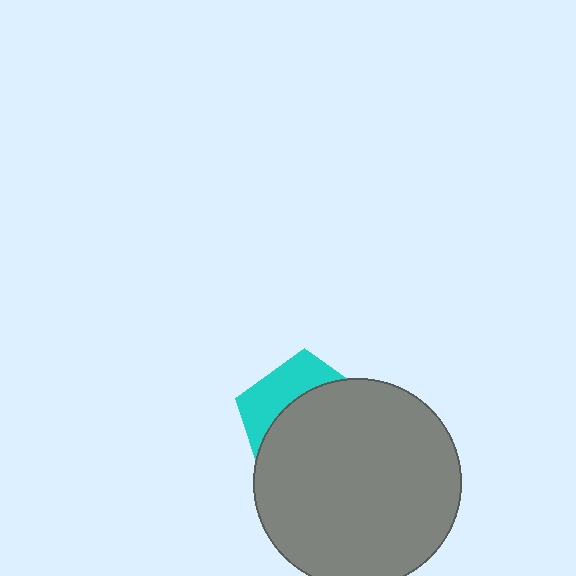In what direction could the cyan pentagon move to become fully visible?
The cyan pentagon could move up. That would shift it out from behind the gray circle entirely.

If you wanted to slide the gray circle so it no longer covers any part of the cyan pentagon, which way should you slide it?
Slide it down — that is the most direct way to separate the two shapes.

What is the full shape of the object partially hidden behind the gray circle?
The partially hidden object is a cyan pentagon.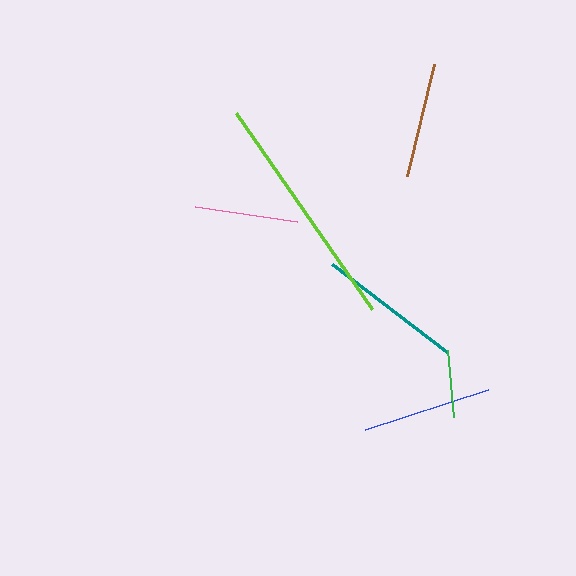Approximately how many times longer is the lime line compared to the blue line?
The lime line is approximately 1.9 times the length of the blue line.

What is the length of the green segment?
The green segment is approximately 68 pixels long.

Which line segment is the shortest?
The green line is the shortest at approximately 68 pixels.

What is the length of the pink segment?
The pink segment is approximately 103 pixels long.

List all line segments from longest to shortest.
From longest to shortest: lime, teal, blue, brown, pink, green.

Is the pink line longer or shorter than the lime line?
The lime line is longer than the pink line.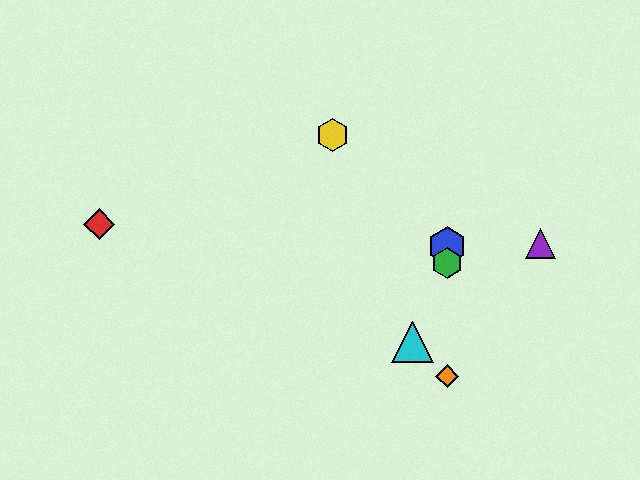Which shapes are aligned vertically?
The blue hexagon, the green hexagon, the orange diamond are aligned vertically.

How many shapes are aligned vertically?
3 shapes (the blue hexagon, the green hexagon, the orange diamond) are aligned vertically.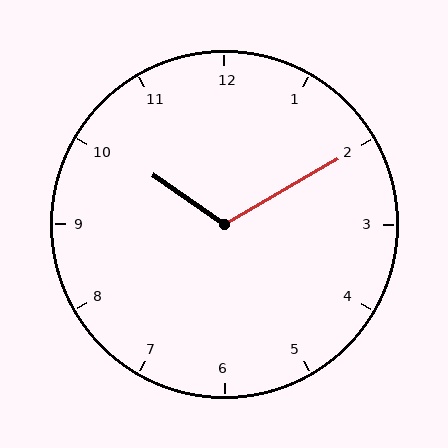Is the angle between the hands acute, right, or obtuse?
It is obtuse.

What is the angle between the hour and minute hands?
Approximately 115 degrees.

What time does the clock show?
10:10.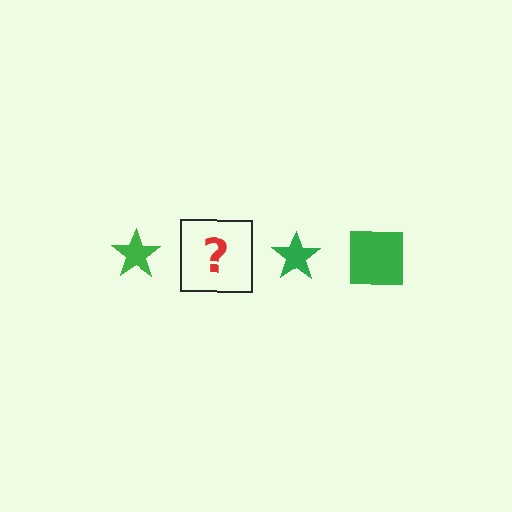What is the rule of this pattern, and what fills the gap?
The rule is that the pattern cycles through star, square shapes in green. The gap should be filled with a green square.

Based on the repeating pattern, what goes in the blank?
The blank should be a green square.